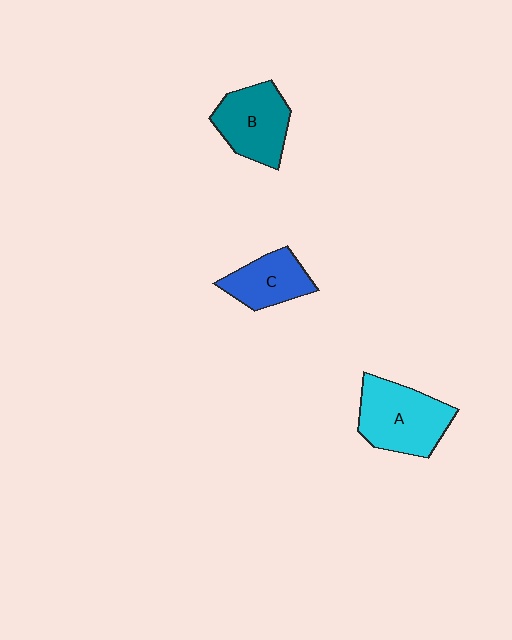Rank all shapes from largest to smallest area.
From largest to smallest: A (cyan), B (teal), C (blue).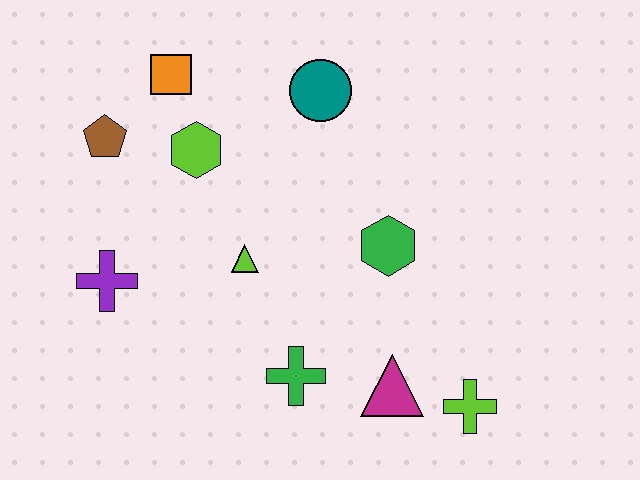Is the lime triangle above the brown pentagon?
No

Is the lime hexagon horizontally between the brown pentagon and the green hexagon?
Yes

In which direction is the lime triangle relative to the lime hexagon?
The lime triangle is below the lime hexagon.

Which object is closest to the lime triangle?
The lime hexagon is closest to the lime triangle.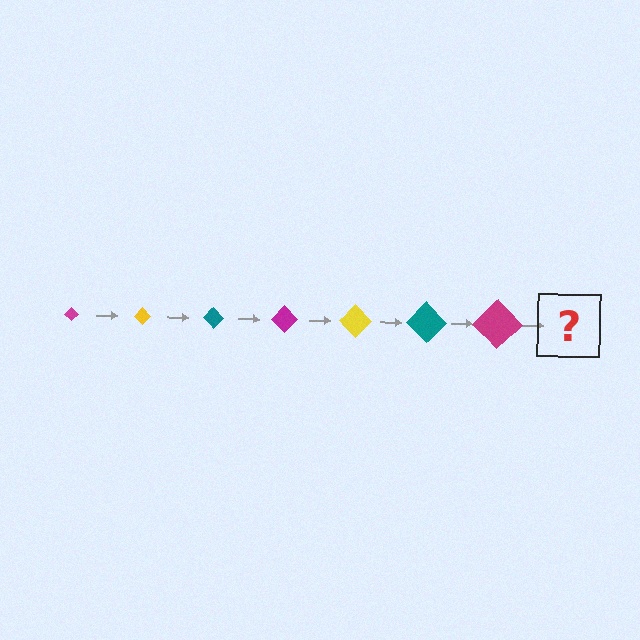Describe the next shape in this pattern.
It should be a yellow diamond, larger than the previous one.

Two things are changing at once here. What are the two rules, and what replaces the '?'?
The two rules are that the diamond grows larger each step and the color cycles through magenta, yellow, and teal. The '?' should be a yellow diamond, larger than the previous one.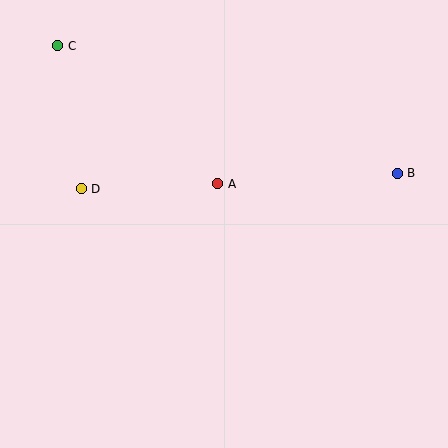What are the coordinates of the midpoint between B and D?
The midpoint between B and D is at (239, 181).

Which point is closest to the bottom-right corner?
Point B is closest to the bottom-right corner.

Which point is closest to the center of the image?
Point A at (218, 184) is closest to the center.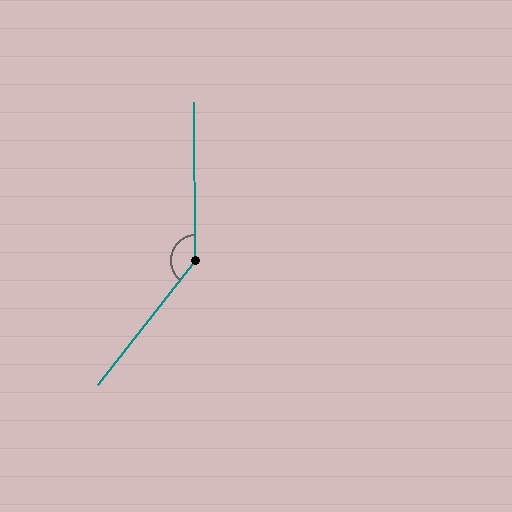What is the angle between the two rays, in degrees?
Approximately 141 degrees.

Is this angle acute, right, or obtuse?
It is obtuse.